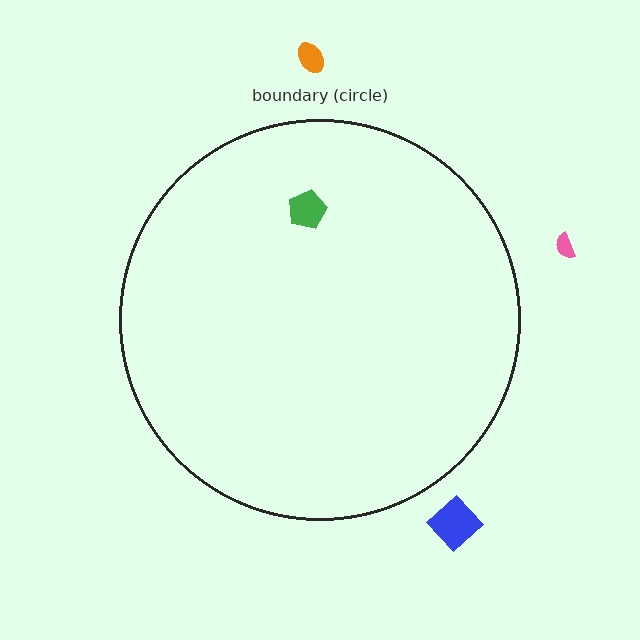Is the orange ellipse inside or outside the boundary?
Outside.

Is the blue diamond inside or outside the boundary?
Outside.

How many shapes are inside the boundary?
1 inside, 3 outside.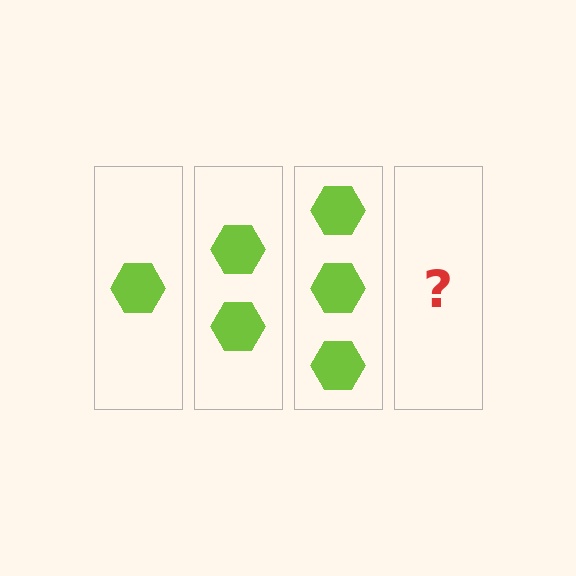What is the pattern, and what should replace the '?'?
The pattern is that each step adds one more hexagon. The '?' should be 4 hexagons.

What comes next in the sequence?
The next element should be 4 hexagons.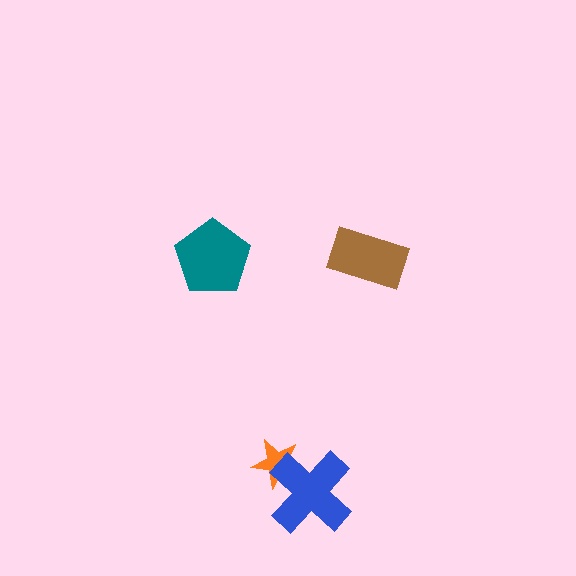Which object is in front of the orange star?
The blue cross is in front of the orange star.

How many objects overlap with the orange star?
1 object overlaps with the orange star.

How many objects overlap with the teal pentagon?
0 objects overlap with the teal pentagon.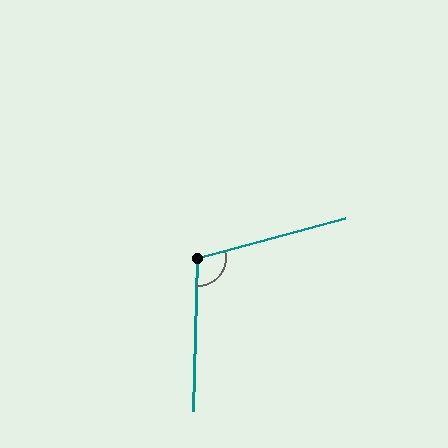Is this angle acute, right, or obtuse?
It is obtuse.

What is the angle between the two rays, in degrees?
Approximately 106 degrees.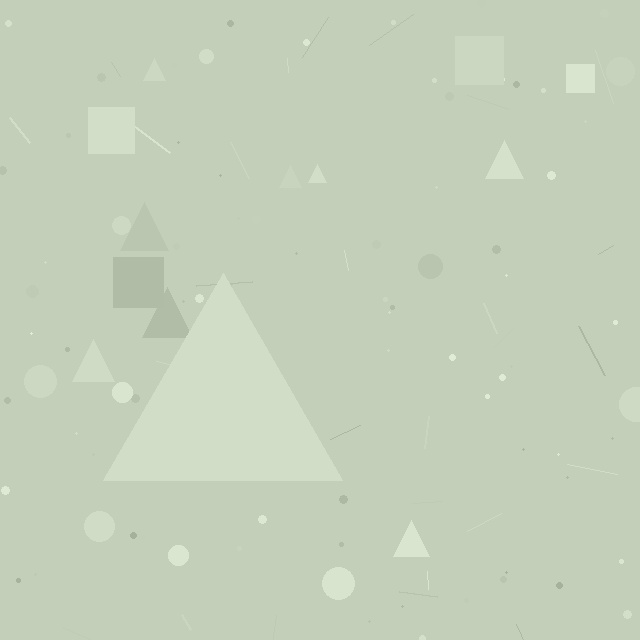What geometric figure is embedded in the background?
A triangle is embedded in the background.